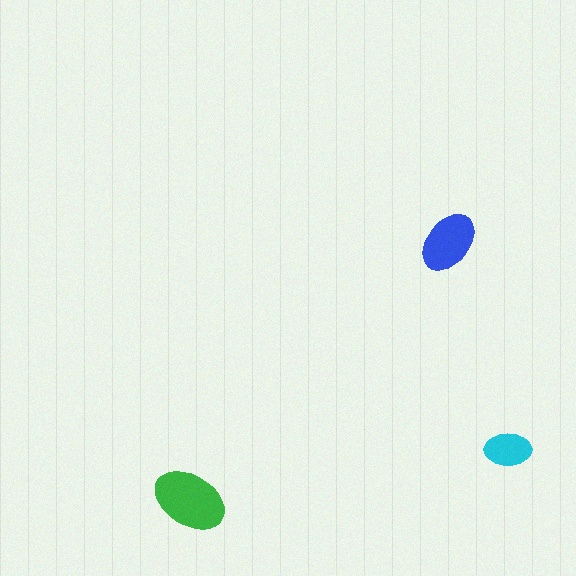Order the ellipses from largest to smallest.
the green one, the blue one, the cyan one.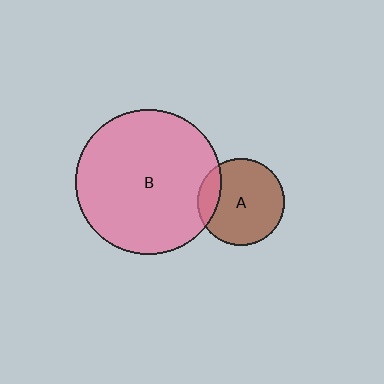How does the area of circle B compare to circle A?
Approximately 2.8 times.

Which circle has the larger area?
Circle B (pink).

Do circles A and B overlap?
Yes.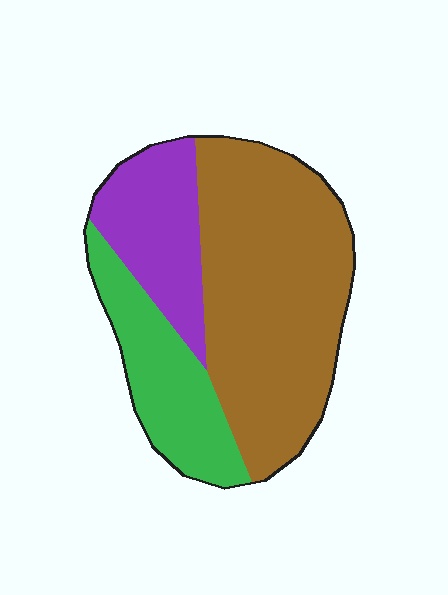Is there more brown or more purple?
Brown.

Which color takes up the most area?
Brown, at roughly 55%.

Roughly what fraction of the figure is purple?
Purple takes up about one fifth (1/5) of the figure.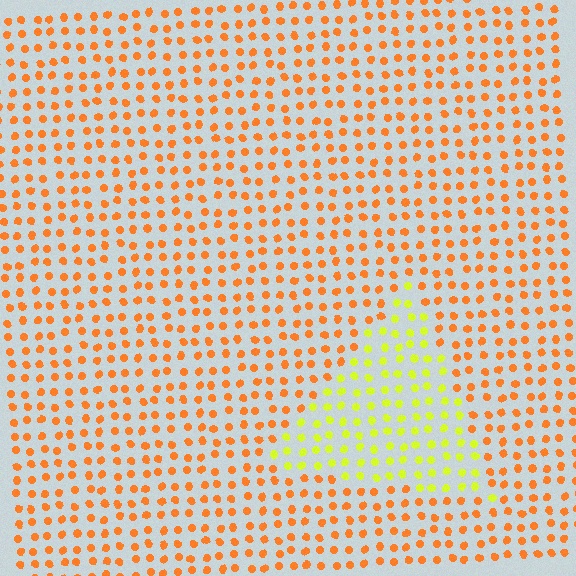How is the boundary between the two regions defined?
The boundary is defined purely by a slight shift in hue (about 47 degrees). Spacing, size, and orientation are identical on both sides.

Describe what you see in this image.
The image is filled with small orange elements in a uniform arrangement. A triangle-shaped region is visible where the elements are tinted to a slightly different hue, forming a subtle color boundary.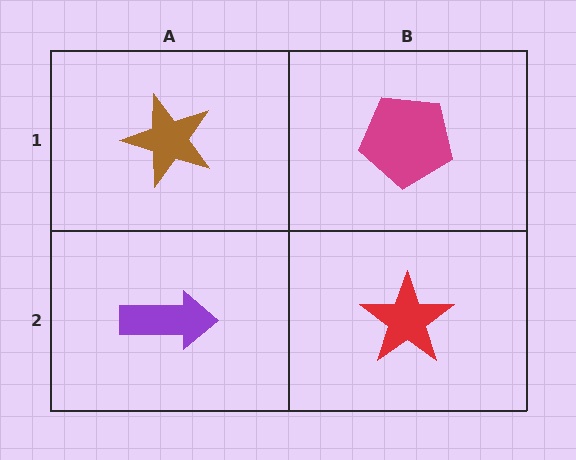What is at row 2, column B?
A red star.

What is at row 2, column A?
A purple arrow.